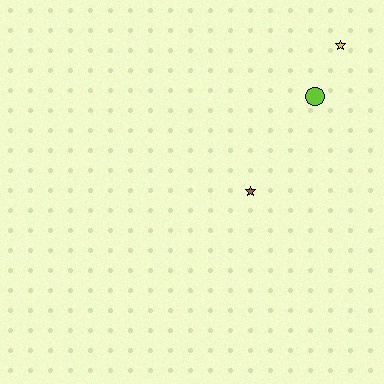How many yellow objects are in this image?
There is 1 yellow object.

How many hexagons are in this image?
There are no hexagons.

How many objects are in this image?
There are 3 objects.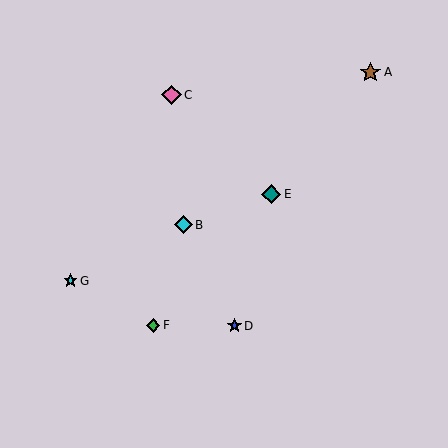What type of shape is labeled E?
Shape E is a teal diamond.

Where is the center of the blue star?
The center of the blue star is at (234, 326).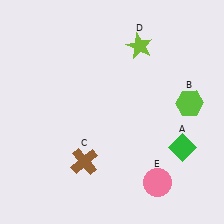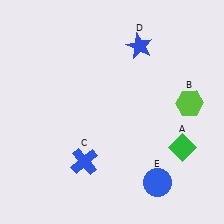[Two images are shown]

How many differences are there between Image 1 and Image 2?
There are 3 differences between the two images.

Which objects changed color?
C changed from brown to blue. D changed from lime to blue. E changed from pink to blue.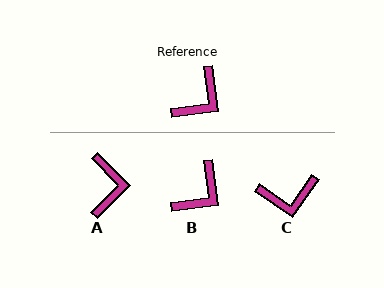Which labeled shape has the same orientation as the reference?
B.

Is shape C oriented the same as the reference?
No, it is off by about 43 degrees.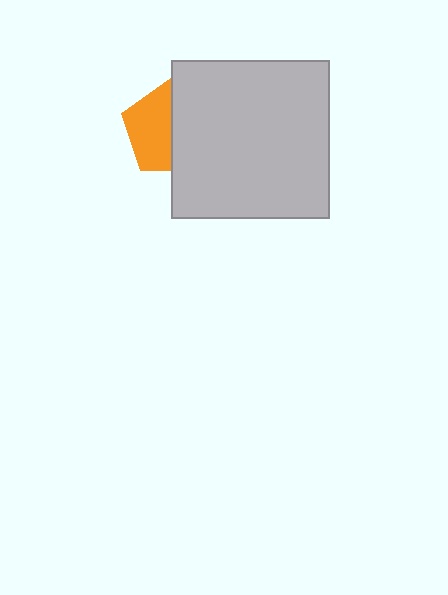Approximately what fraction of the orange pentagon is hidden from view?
Roughly 48% of the orange pentagon is hidden behind the light gray square.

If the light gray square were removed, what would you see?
You would see the complete orange pentagon.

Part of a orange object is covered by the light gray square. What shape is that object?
It is a pentagon.